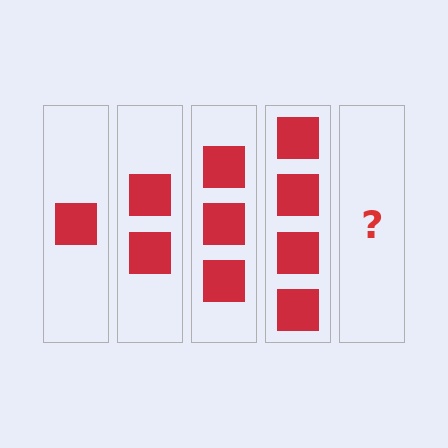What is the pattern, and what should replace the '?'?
The pattern is that each step adds one more square. The '?' should be 5 squares.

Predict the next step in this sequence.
The next step is 5 squares.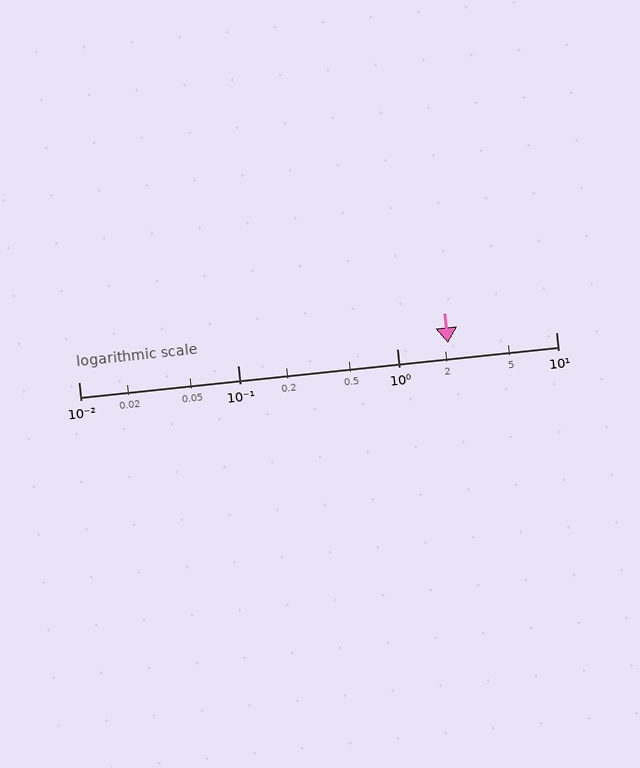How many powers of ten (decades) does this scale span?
The scale spans 3 decades, from 0.01 to 10.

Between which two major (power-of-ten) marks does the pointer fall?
The pointer is between 1 and 10.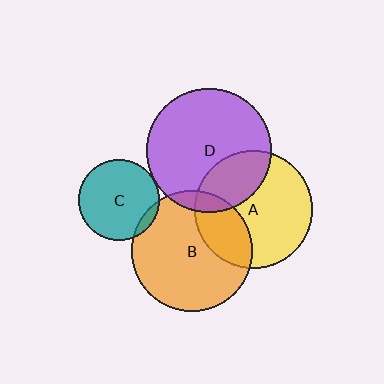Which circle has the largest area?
Circle D (purple).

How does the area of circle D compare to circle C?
Approximately 2.4 times.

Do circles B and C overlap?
Yes.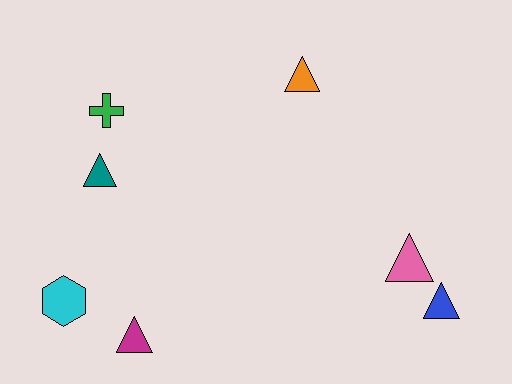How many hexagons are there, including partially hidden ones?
There is 1 hexagon.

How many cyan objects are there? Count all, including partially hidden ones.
There is 1 cyan object.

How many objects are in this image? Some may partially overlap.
There are 7 objects.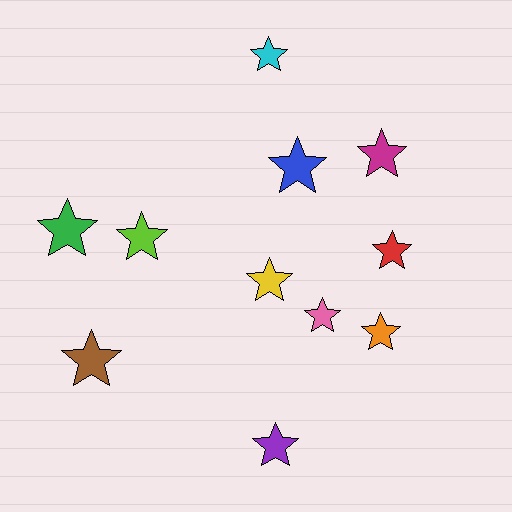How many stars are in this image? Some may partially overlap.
There are 11 stars.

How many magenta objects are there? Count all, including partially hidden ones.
There is 1 magenta object.